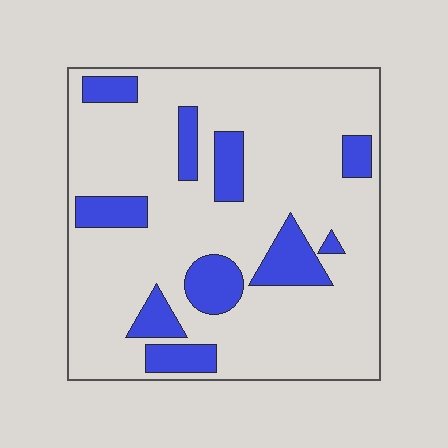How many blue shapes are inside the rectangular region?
10.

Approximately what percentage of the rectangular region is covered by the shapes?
Approximately 20%.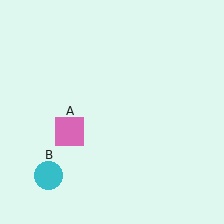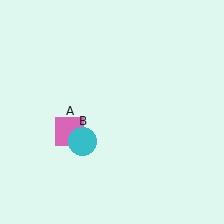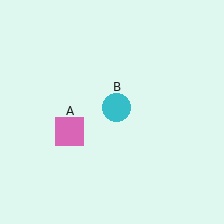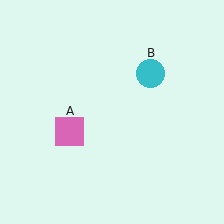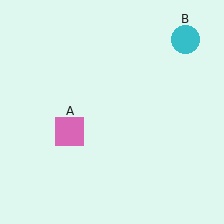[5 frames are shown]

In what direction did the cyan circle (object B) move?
The cyan circle (object B) moved up and to the right.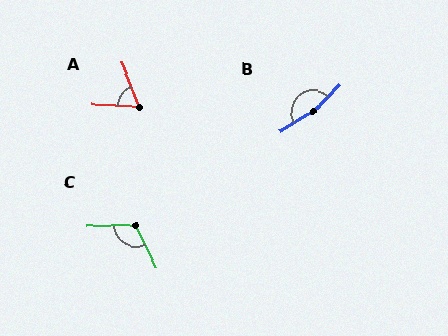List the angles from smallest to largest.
A (66°), C (114°), B (166°).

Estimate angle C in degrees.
Approximately 114 degrees.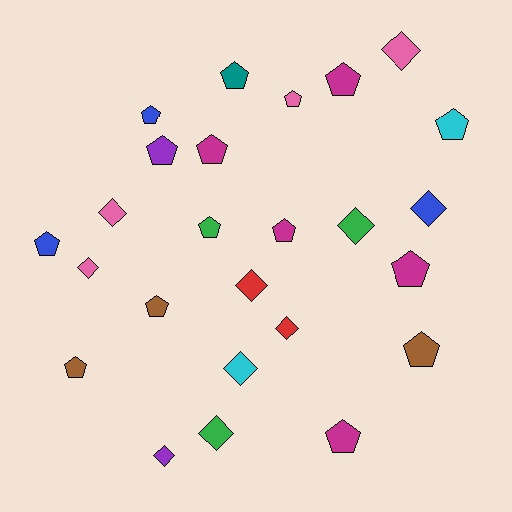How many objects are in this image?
There are 25 objects.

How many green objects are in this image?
There are 3 green objects.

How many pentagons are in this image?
There are 15 pentagons.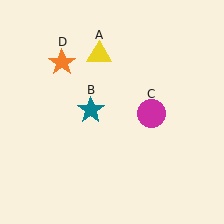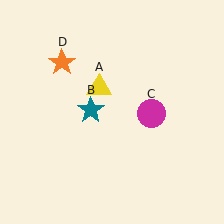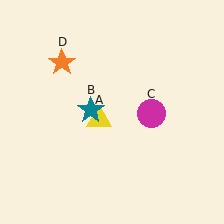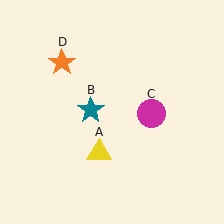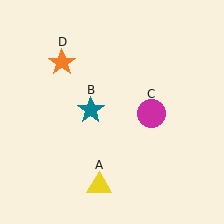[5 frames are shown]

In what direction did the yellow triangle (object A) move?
The yellow triangle (object A) moved down.